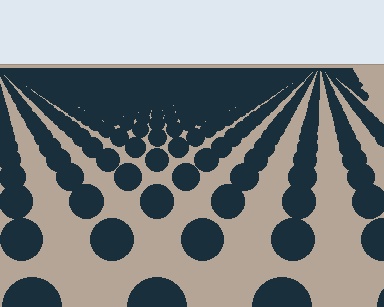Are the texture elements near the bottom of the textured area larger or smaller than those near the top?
Larger. Near the bottom, elements are closer to the viewer and appear at a bigger on-screen size.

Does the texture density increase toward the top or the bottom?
Density increases toward the top.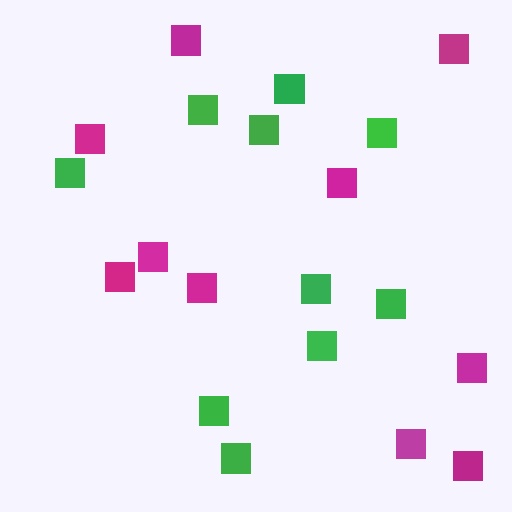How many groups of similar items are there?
There are 2 groups: one group of green squares (10) and one group of magenta squares (10).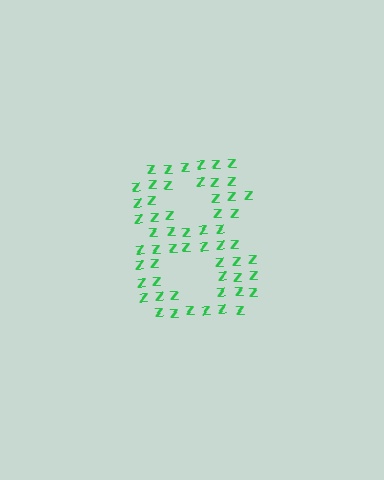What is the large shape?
The large shape is the digit 8.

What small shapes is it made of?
It is made of small letter Z's.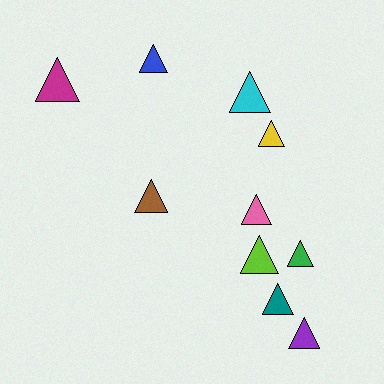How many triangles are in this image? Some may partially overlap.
There are 10 triangles.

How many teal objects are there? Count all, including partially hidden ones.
There is 1 teal object.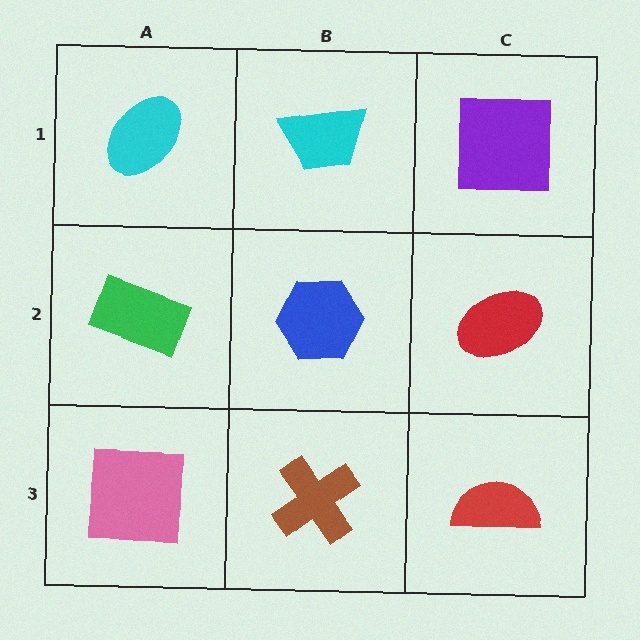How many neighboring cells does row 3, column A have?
2.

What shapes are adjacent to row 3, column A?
A green rectangle (row 2, column A), a brown cross (row 3, column B).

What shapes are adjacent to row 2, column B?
A cyan trapezoid (row 1, column B), a brown cross (row 3, column B), a green rectangle (row 2, column A), a red ellipse (row 2, column C).